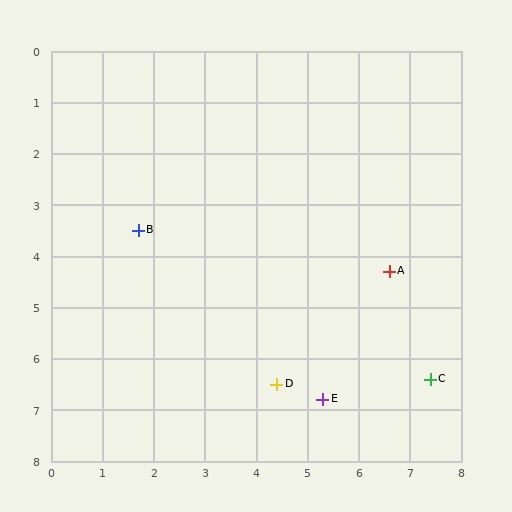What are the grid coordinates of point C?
Point C is at approximately (7.4, 6.4).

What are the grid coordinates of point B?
Point B is at approximately (1.7, 3.5).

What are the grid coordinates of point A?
Point A is at approximately (6.6, 4.3).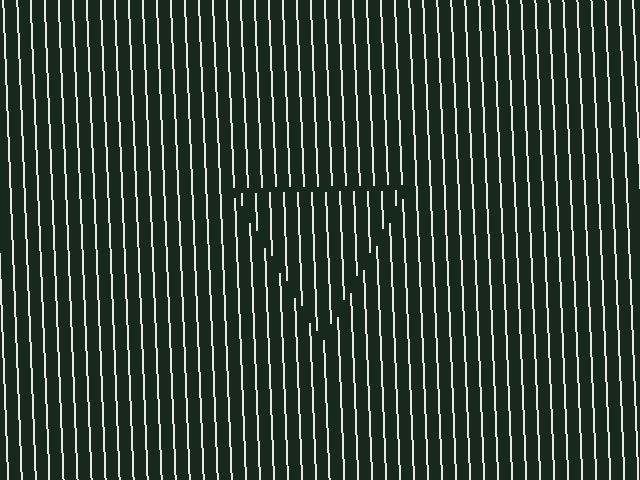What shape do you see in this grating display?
An illusory triangle. The interior of the shape contains the same grating, shifted by half a period — the contour is defined by the phase discontinuity where line-ends from the inner and outer gratings abut.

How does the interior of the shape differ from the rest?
The interior of the shape contains the same grating, shifted by half a period — the contour is defined by the phase discontinuity where line-ends from the inner and outer gratings abut.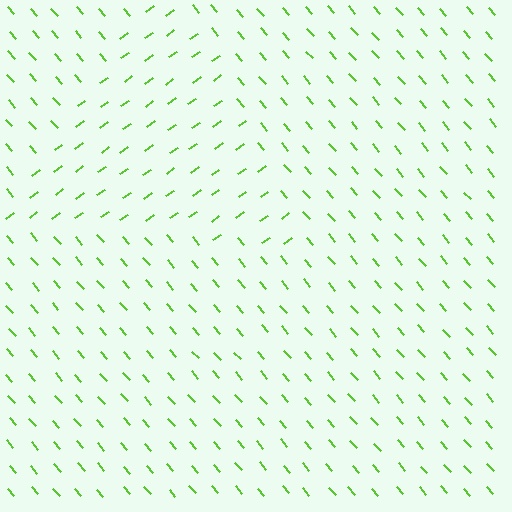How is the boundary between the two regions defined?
The boundary is defined purely by a change in line orientation (approximately 85 degrees difference). All lines are the same color and thickness.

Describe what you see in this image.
The image is filled with small lime line segments. A triangle region in the image has lines oriented differently from the surrounding lines, creating a visible texture boundary.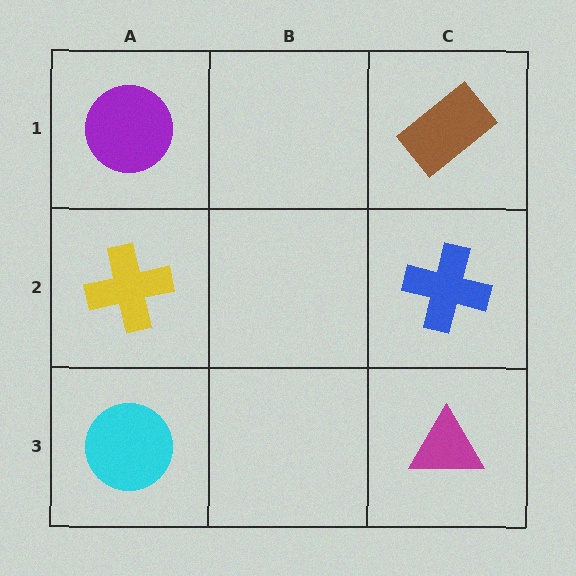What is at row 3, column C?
A magenta triangle.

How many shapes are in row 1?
2 shapes.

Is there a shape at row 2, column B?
No, that cell is empty.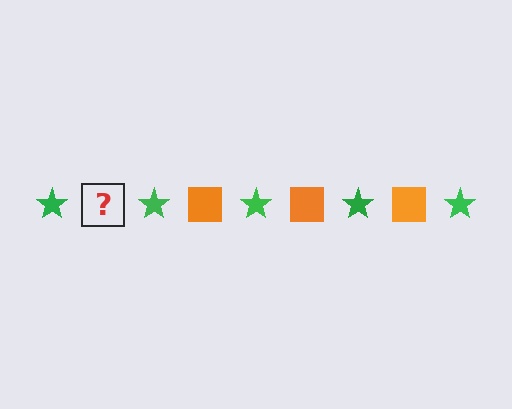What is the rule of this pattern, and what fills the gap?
The rule is that the pattern alternates between green star and orange square. The gap should be filled with an orange square.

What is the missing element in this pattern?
The missing element is an orange square.